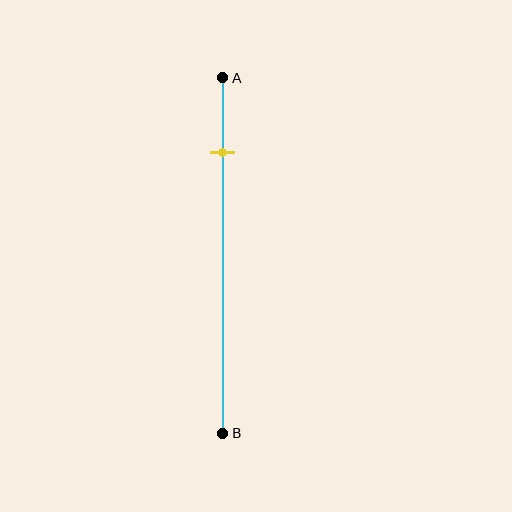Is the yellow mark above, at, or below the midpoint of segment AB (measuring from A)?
The yellow mark is above the midpoint of segment AB.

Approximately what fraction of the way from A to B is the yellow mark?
The yellow mark is approximately 20% of the way from A to B.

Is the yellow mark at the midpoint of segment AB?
No, the mark is at about 20% from A, not at the 50% midpoint.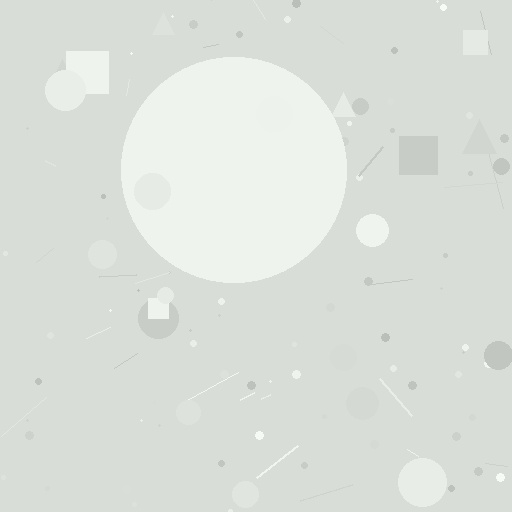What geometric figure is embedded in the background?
A circle is embedded in the background.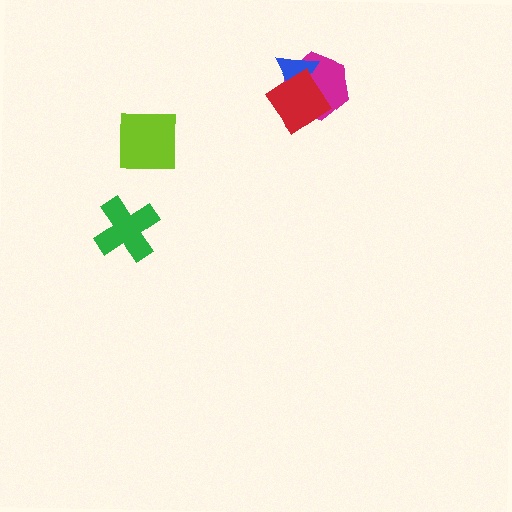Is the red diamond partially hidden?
No, no other shape covers it.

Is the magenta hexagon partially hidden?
Yes, it is partially covered by another shape.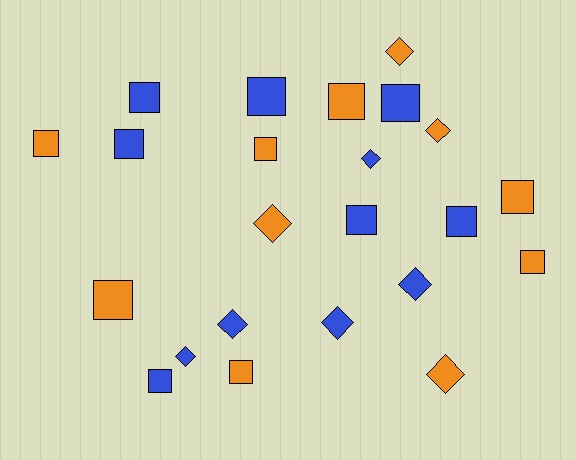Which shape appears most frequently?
Square, with 14 objects.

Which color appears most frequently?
Blue, with 12 objects.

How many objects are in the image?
There are 23 objects.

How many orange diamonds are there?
There are 4 orange diamonds.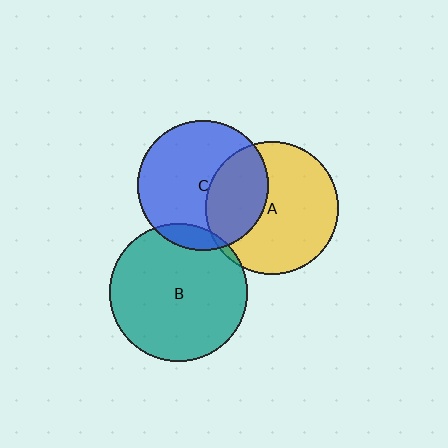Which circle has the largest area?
Circle B (teal).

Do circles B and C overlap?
Yes.